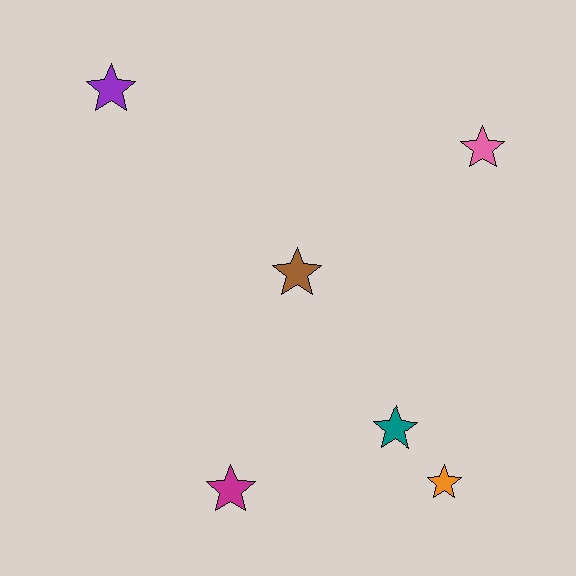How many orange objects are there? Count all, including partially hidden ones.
There is 1 orange object.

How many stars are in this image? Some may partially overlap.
There are 6 stars.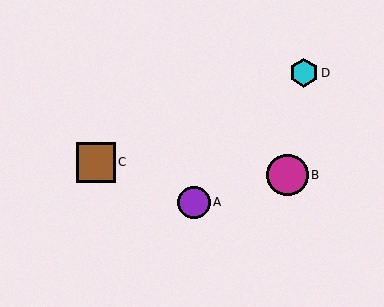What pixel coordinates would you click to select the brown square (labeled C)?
Click at (96, 162) to select the brown square C.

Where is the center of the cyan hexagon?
The center of the cyan hexagon is at (304, 73).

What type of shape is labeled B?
Shape B is a magenta circle.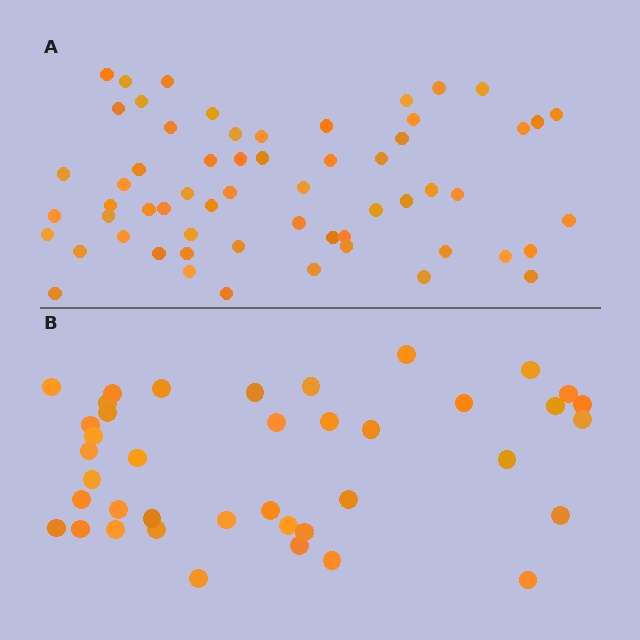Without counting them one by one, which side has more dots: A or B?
Region A (the top region) has more dots.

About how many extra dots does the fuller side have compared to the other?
Region A has approximately 20 more dots than region B.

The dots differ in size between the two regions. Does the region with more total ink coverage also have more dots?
No. Region B has more total ink coverage because its dots are larger, but region A actually contains more individual dots. Total area can be misleading — the number of items is what matters here.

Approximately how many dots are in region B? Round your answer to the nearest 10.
About 40 dots.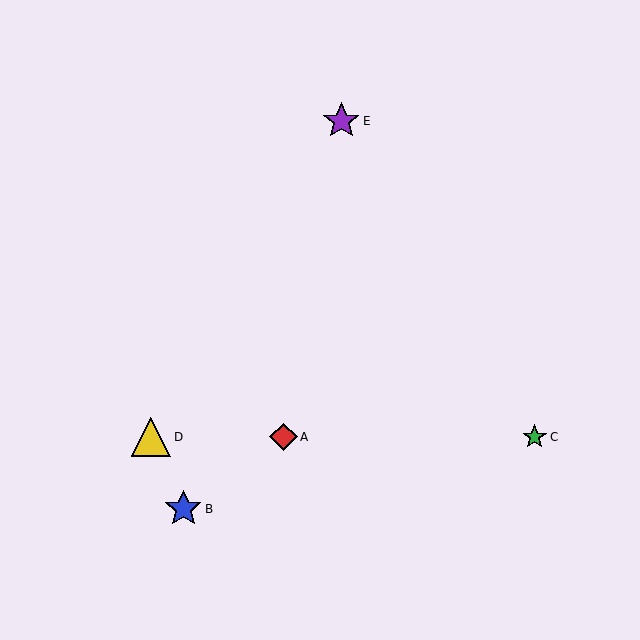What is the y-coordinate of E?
Object E is at y≈121.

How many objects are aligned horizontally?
3 objects (A, C, D) are aligned horizontally.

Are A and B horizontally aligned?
No, A is at y≈437 and B is at y≈509.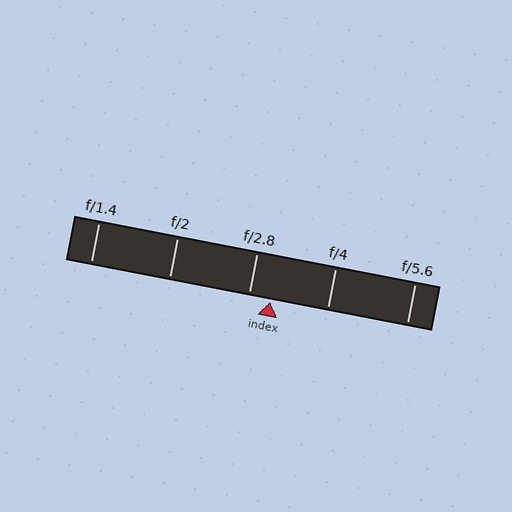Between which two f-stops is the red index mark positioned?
The index mark is between f/2.8 and f/4.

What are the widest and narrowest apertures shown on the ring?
The widest aperture shown is f/1.4 and the narrowest is f/5.6.